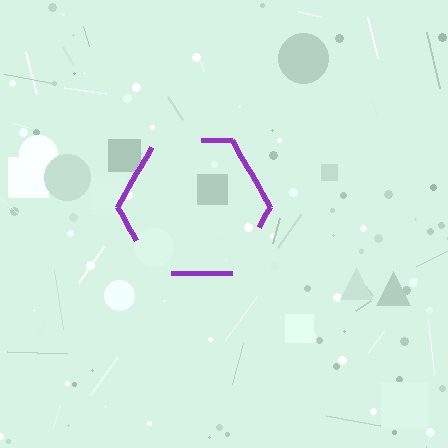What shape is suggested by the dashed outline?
The dashed outline suggests a hexagon.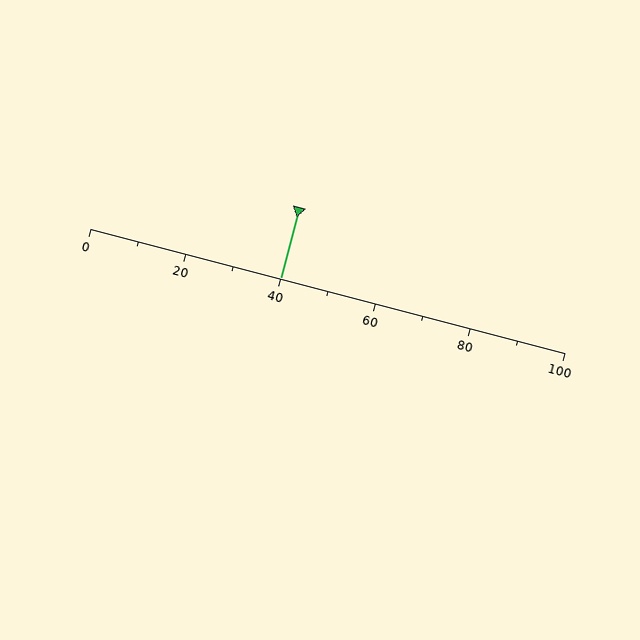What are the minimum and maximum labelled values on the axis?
The axis runs from 0 to 100.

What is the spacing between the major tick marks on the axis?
The major ticks are spaced 20 apart.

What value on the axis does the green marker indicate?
The marker indicates approximately 40.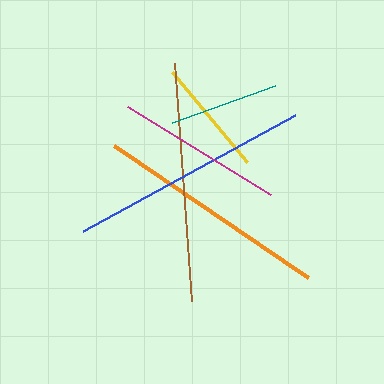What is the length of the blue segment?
The blue segment is approximately 242 pixels long.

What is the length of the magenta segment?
The magenta segment is approximately 167 pixels long.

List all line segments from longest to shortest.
From longest to shortest: blue, brown, orange, magenta, yellow, teal.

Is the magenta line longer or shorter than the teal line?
The magenta line is longer than the teal line.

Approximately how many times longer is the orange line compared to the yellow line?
The orange line is approximately 2.0 times the length of the yellow line.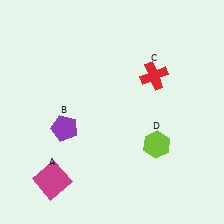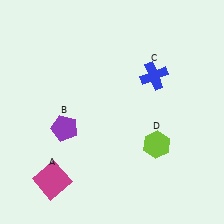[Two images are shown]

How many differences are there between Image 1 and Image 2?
There is 1 difference between the two images.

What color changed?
The cross (C) changed from red in Image 1 to blue in Image 2.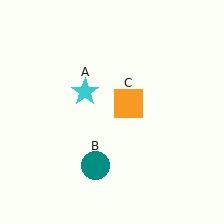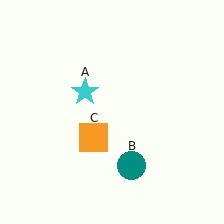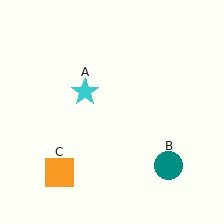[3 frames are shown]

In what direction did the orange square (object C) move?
The orange square (object C) moved down and to the left.